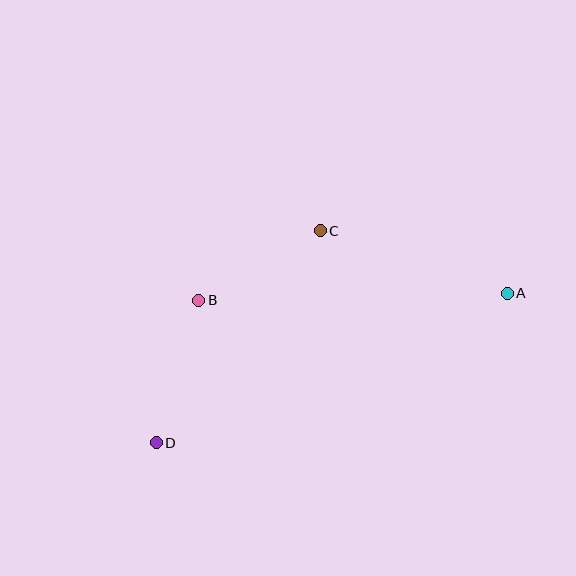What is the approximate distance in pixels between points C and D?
The distance between C and D is approximately 268 pixels.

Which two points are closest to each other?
Points B and C are closest to each other.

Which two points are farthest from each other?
Points A and D are farthest from each other.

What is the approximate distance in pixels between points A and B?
The distance between A and B is approximately 309 pixels.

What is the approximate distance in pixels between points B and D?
The distance between B and D is approximately 149 pixels.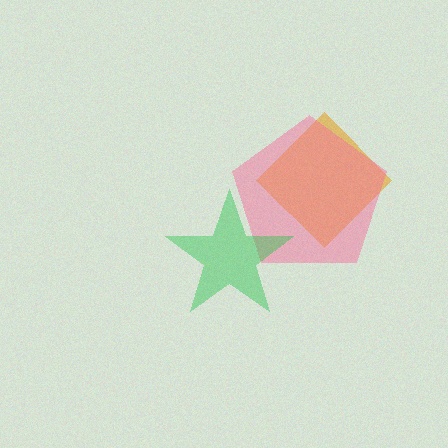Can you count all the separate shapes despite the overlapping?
Yes, there are 3 separate shapes.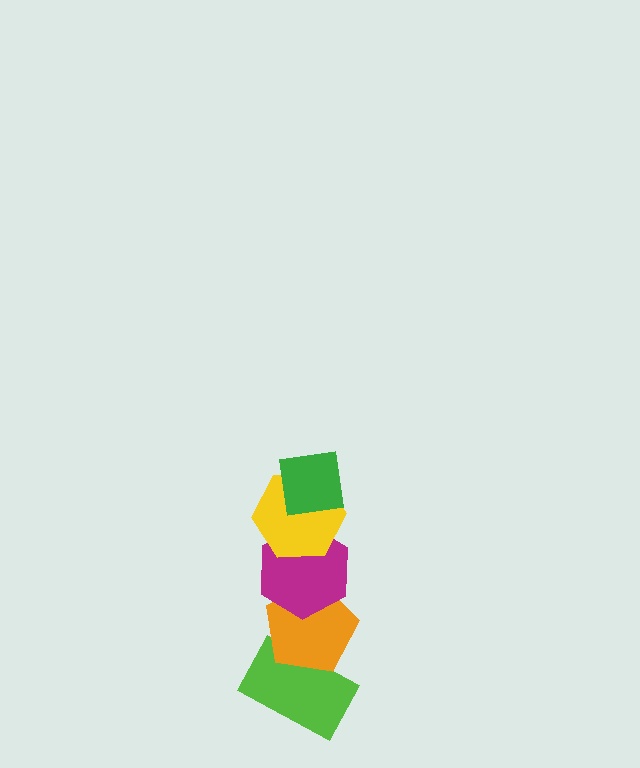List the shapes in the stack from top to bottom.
From top to bottom: the green square, the yellow hexagon, the magenta hexagon, the orange pentagon, the lime rectangle.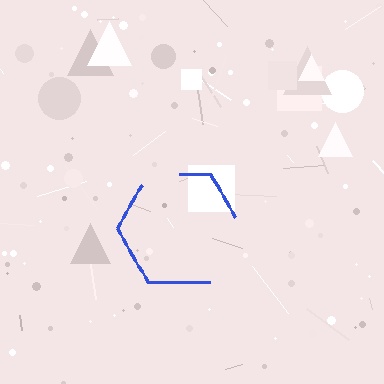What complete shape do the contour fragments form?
The contour fragments form a hexagon.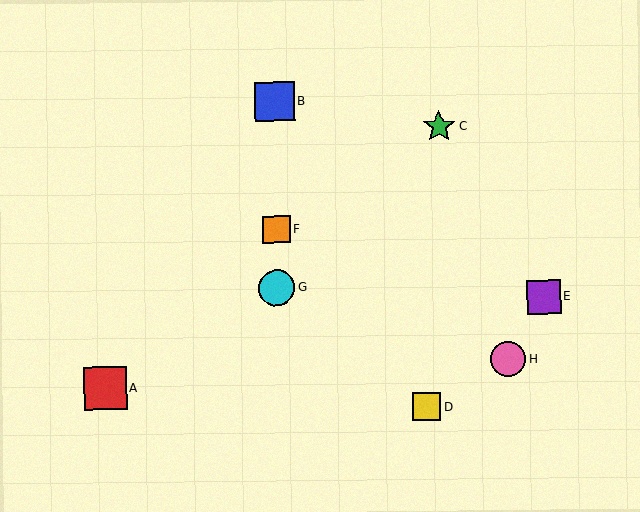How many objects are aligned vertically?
3 objects (B, F, G) are aligned vertically.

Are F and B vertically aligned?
Yes, both are at x≈276.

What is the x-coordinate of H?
Object H is at x≈508.